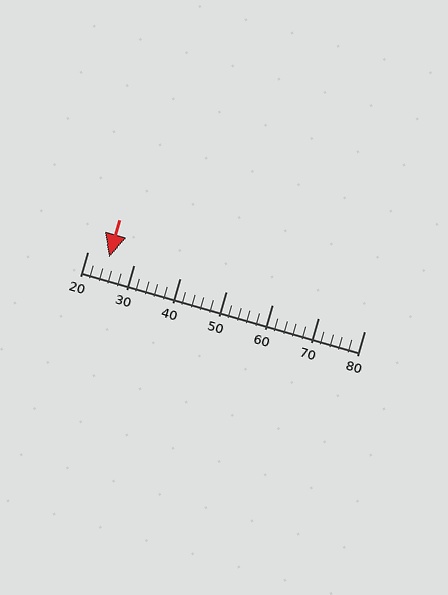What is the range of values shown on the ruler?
The ruler shows values from 20 to 80.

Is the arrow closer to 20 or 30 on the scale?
The arrow is closer to 20.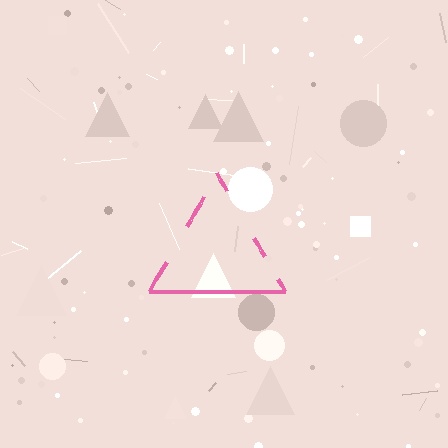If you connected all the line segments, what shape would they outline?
They would outline a triangle.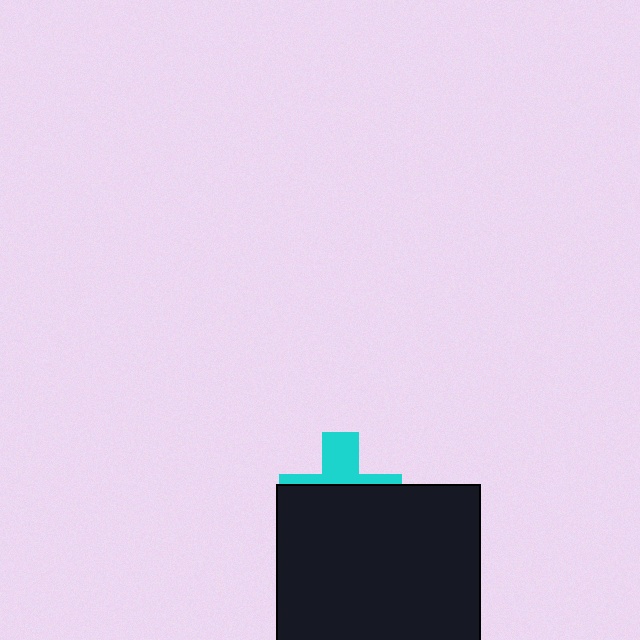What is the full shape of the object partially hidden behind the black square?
The partially hidden object is a cyan cross.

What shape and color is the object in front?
The object in front is a black square.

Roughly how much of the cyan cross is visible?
A small part of it is visible (roughly 36%).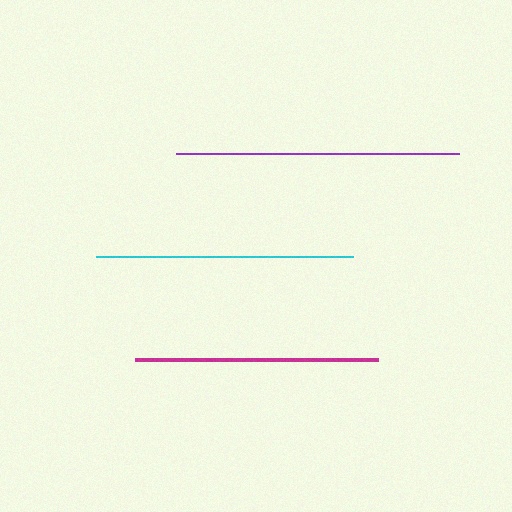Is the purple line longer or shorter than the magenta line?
The purple line is longer than the magenta line.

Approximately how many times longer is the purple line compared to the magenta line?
The purple line is approximately 1.2 times the length of the magenta line.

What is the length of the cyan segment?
The cyan segment is approximately 256 pixels long.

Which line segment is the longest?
The purple line is the longest at approximately 283 pixels.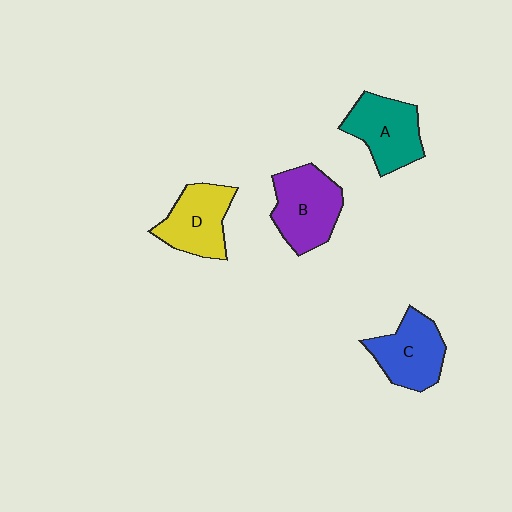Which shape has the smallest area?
Shape C (blue).